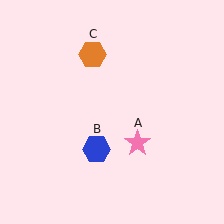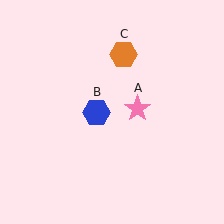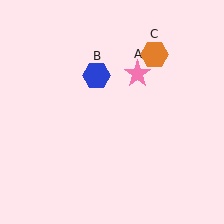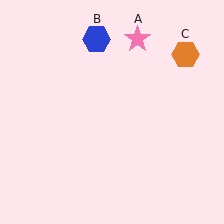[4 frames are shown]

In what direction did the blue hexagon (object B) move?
The blue hexagon (object B) moved up.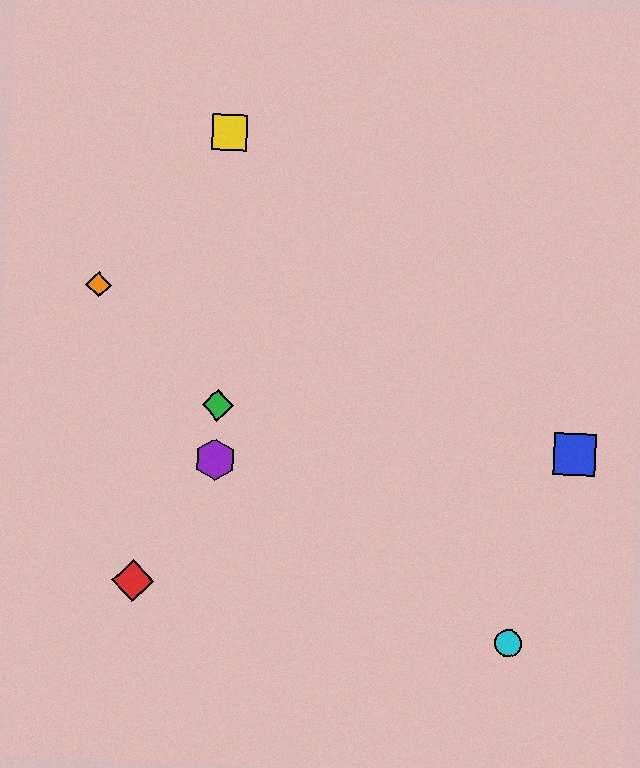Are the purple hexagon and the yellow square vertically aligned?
Yes, both are at x≈216.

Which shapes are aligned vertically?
The green diamond, the yellow square, the purple hexagon are aligned vertically.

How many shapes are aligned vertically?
3 shapes (the green diamond, the yellow square, the purple hexagon) are aligned vertically.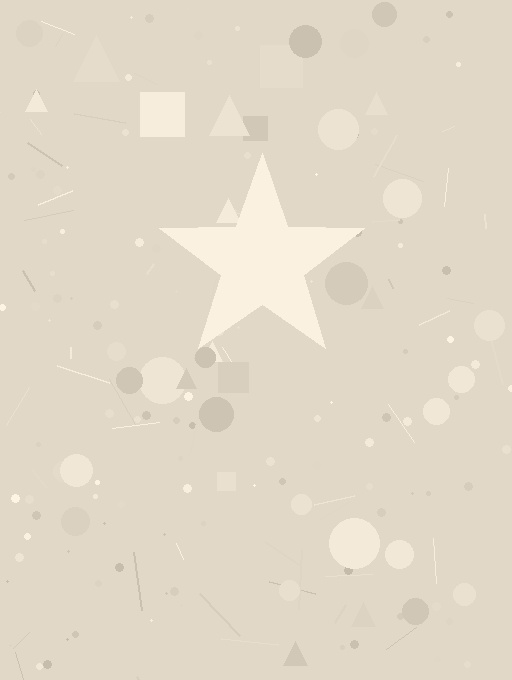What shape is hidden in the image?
A star is hidden in the image.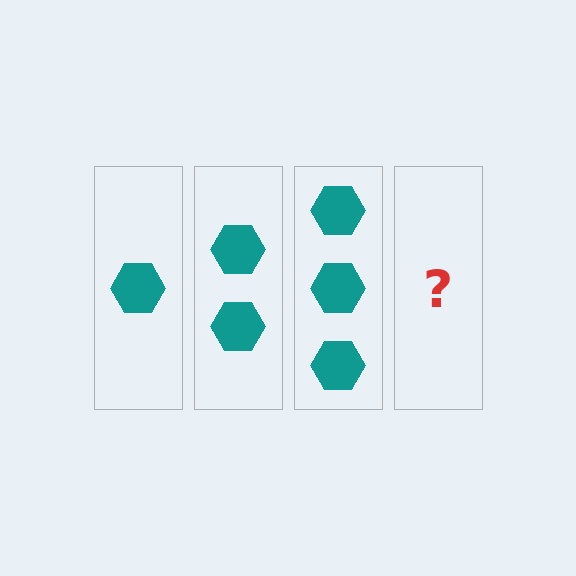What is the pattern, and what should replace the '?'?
The pattern is that each step adds one more hexagon. The '?' should be 4 hexagons.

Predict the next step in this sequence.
The next step is 4 hexagons.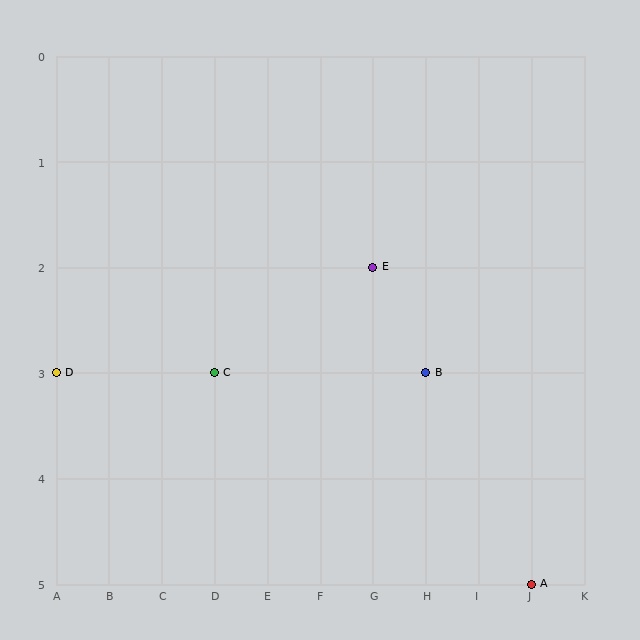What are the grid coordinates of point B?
Point B is at grid coordinates (H, 3).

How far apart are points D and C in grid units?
Points D and C are 3 columns apart.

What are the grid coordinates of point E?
Point E is at grid coordinates (G, 2).